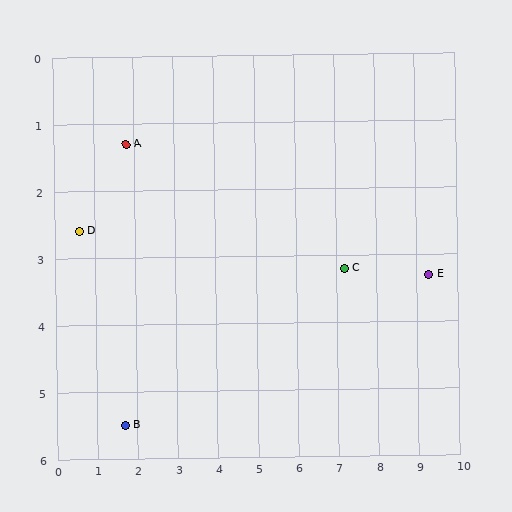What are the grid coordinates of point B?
Point B is at approximately (1.7, 5.5).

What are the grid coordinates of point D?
Point D is at approximately (0.6, 2.6).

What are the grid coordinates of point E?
Point E is at approximately (9.3, 3.3).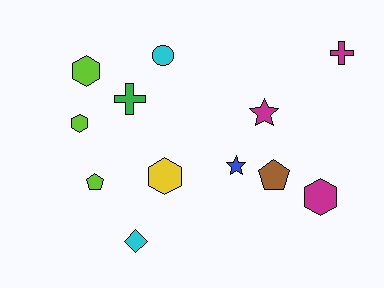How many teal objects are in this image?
There are no teal objects.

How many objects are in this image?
There are 12 objects.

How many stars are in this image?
There are 2 stars.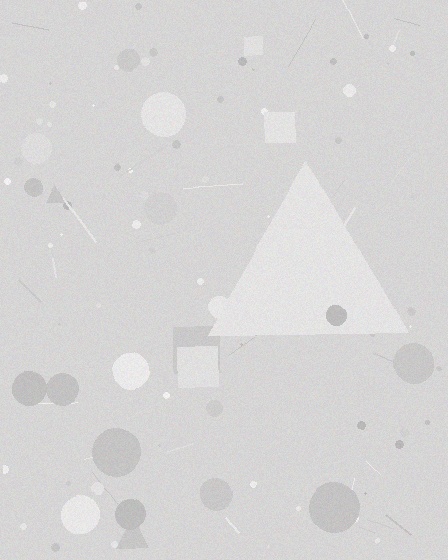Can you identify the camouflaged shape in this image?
The camouflaged shape is a triangle.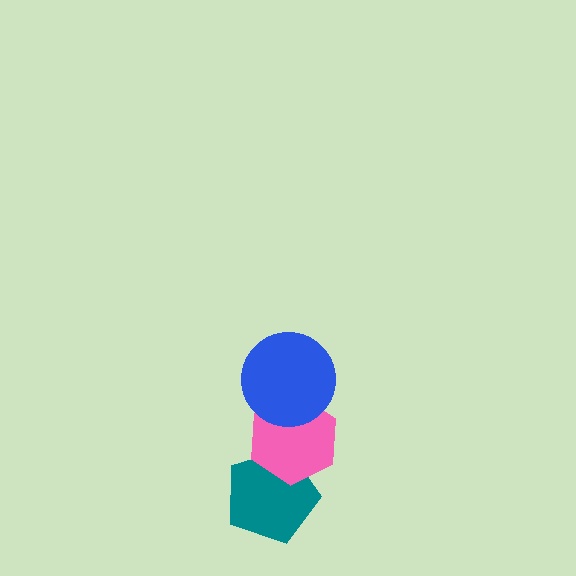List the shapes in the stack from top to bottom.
From top to bottom: the blue circle, the pink hexagon, the teal pentagon.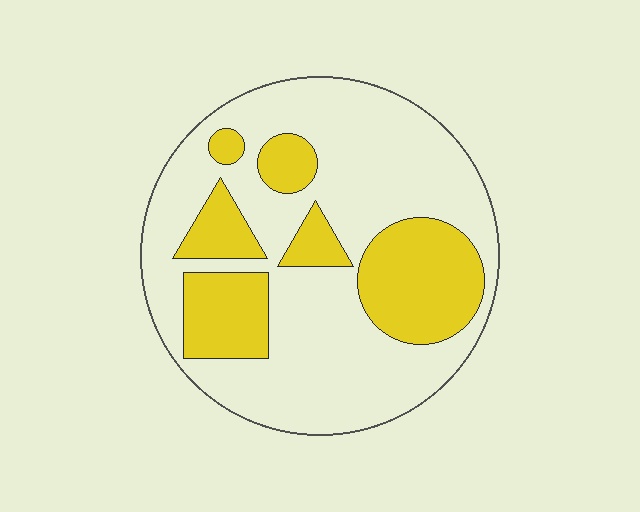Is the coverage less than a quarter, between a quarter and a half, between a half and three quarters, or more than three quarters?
Between a quarter and a half.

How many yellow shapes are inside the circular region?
6.